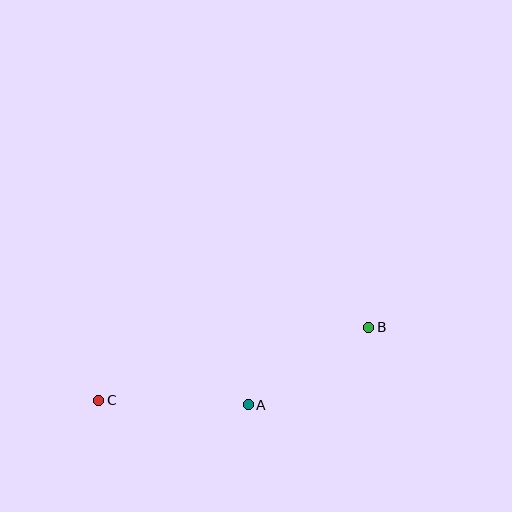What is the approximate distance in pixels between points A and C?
The distance between A and C is approximately 149 pixels.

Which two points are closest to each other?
Points A and B are closest to each other.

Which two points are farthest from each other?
Points B and C are farthest from each other.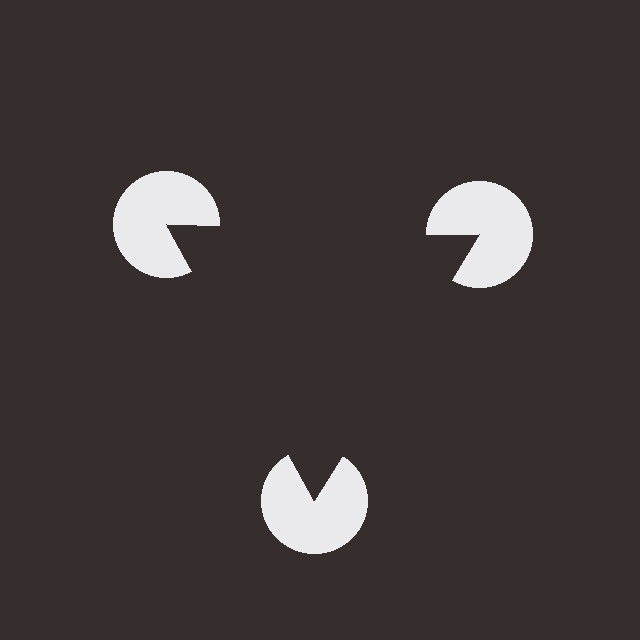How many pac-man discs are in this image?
There are 3 — one at each vertex of the illusory triangle.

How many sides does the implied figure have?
3 sides.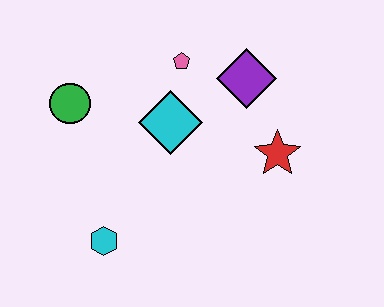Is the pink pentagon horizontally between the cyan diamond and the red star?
Yes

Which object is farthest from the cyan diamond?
The cyan hexagon is farthest from the cyan diamond.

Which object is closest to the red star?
The purple diamond is closest to the red star.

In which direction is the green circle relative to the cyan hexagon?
The green circle is above the cyan hexagon.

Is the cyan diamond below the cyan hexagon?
No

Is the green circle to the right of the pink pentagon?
No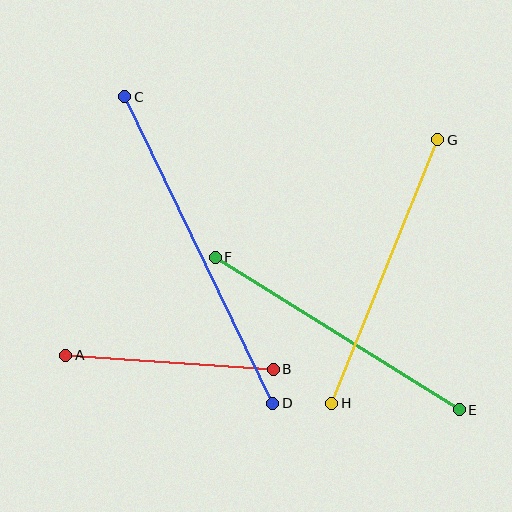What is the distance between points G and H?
The distance is approximately 284 pixels.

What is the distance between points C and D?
The distance is approximately 340 pixels.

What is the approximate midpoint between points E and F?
The midpoint is at approximately (337, 334) pixels.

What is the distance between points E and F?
The distance is approximately 288 pixels.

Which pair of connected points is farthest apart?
Points C and D are farthest apart.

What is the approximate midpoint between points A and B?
The midpoint is at approximately (169, 362) pixels.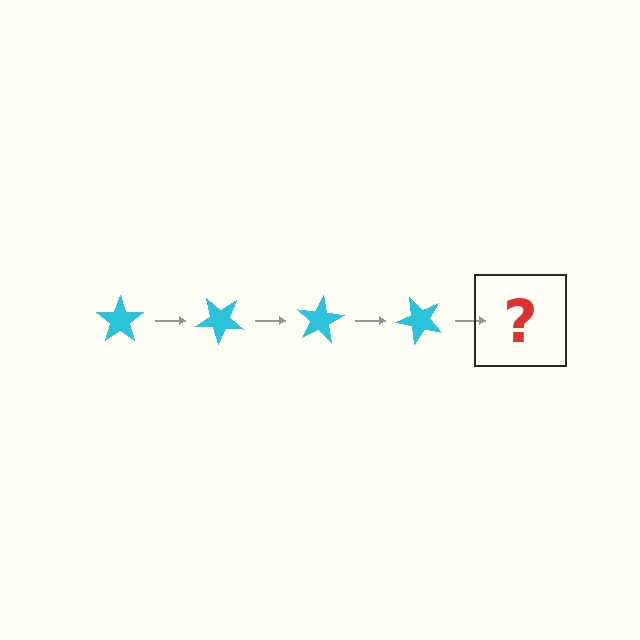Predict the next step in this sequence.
The next step is a cyan star rotated 160 degrees.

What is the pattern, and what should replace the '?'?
The pattern is that the star rotates 40 degrees each step. The '?' should be a cyan star rotated 160 degrees.